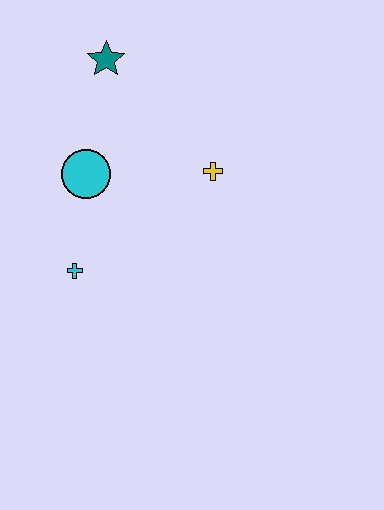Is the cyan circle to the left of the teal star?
Yes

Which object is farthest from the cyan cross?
The teal star is farthest from the cyan cross.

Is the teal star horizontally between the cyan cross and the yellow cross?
Yes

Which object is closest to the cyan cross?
The cyan circle is closest to the cyan cross.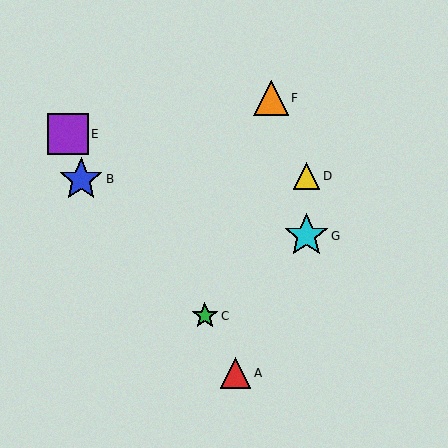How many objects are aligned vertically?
2 objects (D, G) are aligned vertically.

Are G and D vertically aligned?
Yes, both are at x≈306.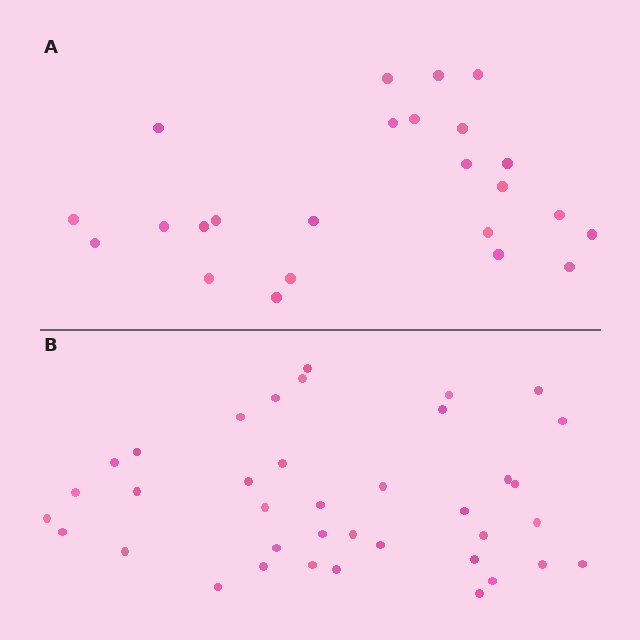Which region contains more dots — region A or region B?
Region B (the bottom region) has more dots.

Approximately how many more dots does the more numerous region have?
Region B has approximately 15 more dots than region A.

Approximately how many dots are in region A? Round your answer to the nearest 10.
About 20 dots. (The exact count is 24, which rounds to 20.)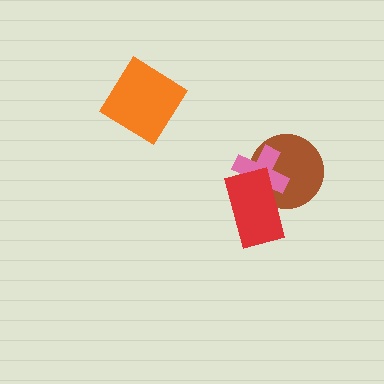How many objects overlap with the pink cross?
2 objects overlap with the pink cross.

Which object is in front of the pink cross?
The red rectangle is in front of the pink cross.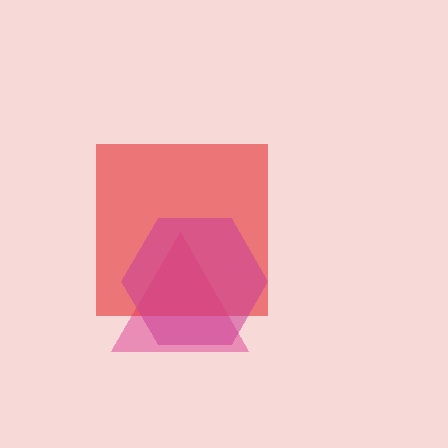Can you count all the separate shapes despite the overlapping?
Yes, there are 3 separate shapes.